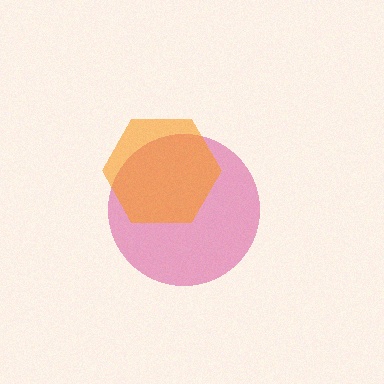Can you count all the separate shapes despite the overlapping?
Yes, there are 2 separate shapes.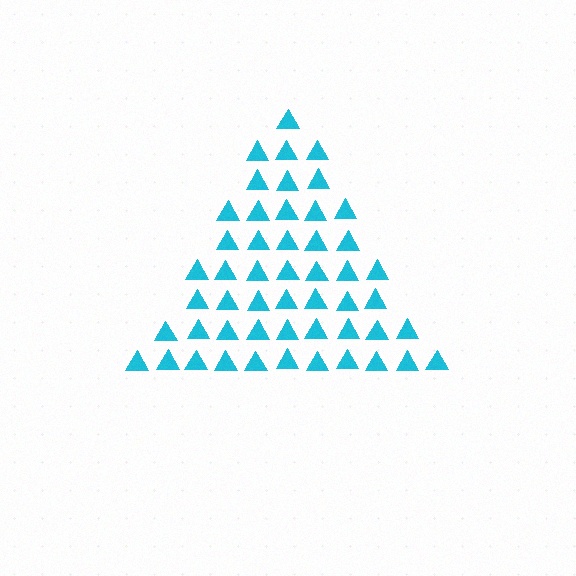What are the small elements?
The small elements are triangles.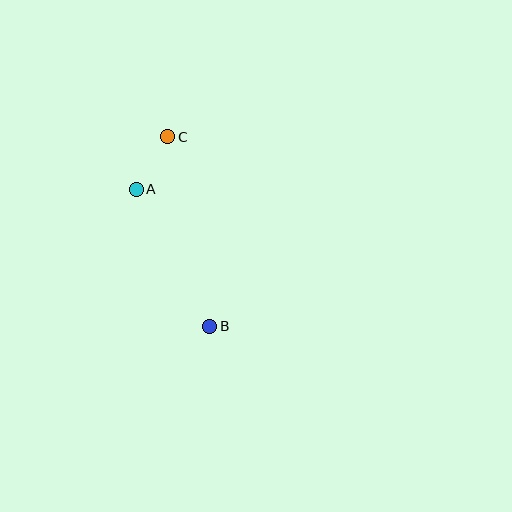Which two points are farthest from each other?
Points B and C are farthest from each other.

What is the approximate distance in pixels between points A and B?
The distance between A and B is approximately 156 pixels.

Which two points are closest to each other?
Points A and C are closest to each other.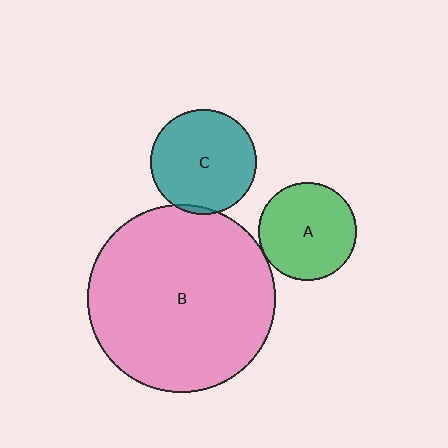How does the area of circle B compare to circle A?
Approximately 3.7 times.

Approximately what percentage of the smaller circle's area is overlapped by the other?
Approximately 5%.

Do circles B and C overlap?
Yes.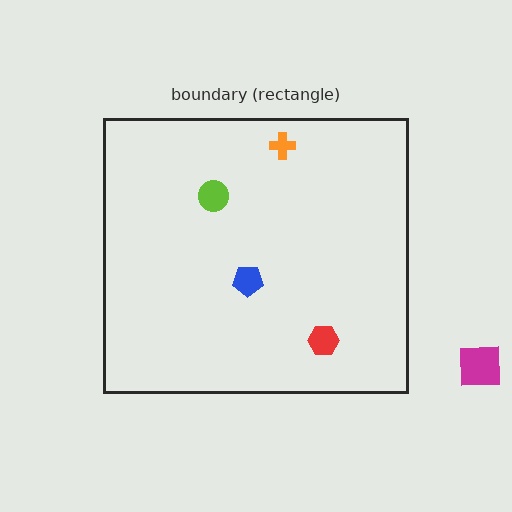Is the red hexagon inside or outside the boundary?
Inside.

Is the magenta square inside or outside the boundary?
Outside.